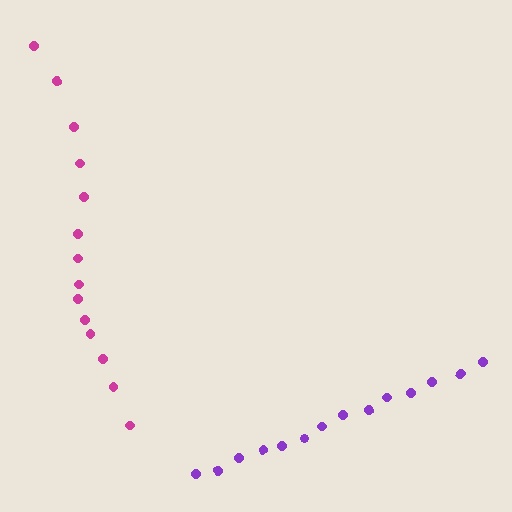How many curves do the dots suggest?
There are 2 distinct paths.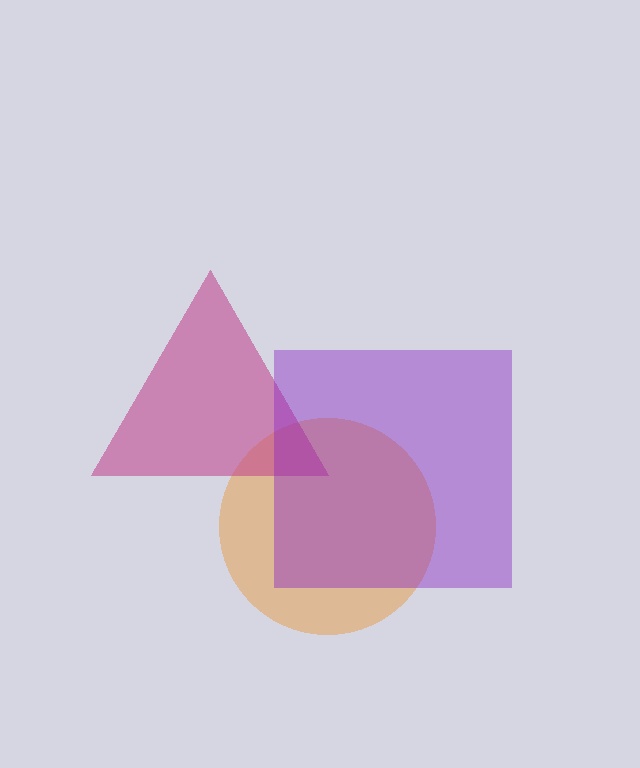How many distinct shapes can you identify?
There are 3 distinct shapes: an orange circle, a magenta triangle, a purple square.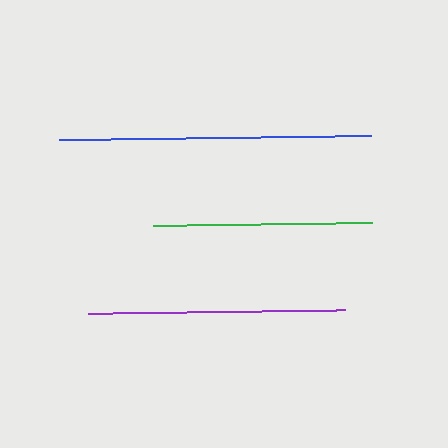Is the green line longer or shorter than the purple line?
The purple line is longer than the green line.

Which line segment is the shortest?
The green line is the shortest at approximately 219 pixels.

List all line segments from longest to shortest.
From longest to shortest: blue, purple, green.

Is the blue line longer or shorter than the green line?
The blue line is longer than the green line.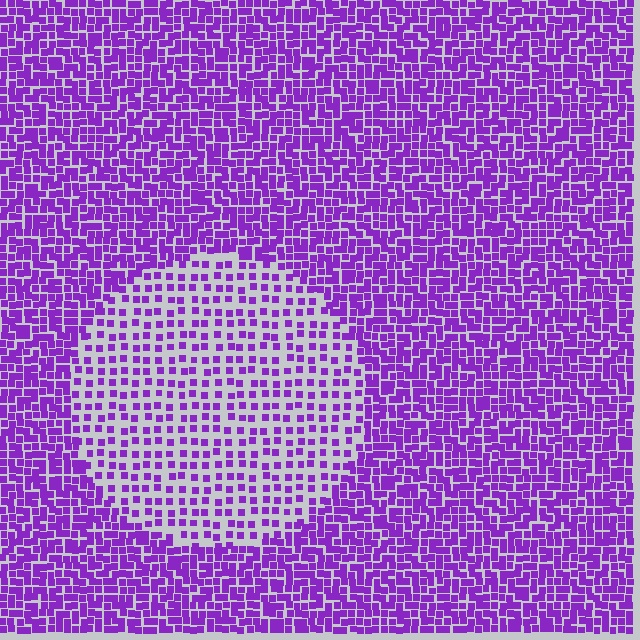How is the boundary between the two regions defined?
The boundary is defined by a change in element density (approximately 2.2x ratio). All elements are the same color, size, and shape.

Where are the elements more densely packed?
The elements are more densely packed outside the circle boundary.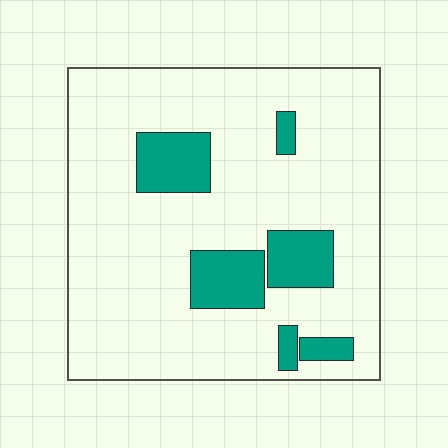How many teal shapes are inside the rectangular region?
6.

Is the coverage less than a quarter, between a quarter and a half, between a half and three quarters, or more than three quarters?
Less than a quarter.